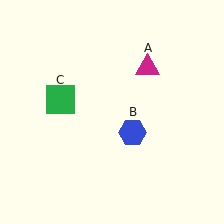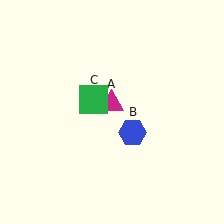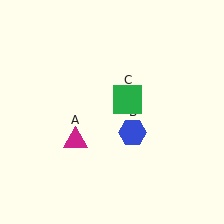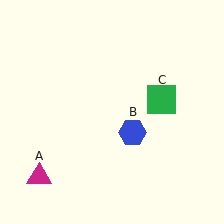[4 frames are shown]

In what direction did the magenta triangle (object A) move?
The magenta triangle (object A) moved down and to the left.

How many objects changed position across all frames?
2 objects changed position: magenta triangle (object A), green square (object C).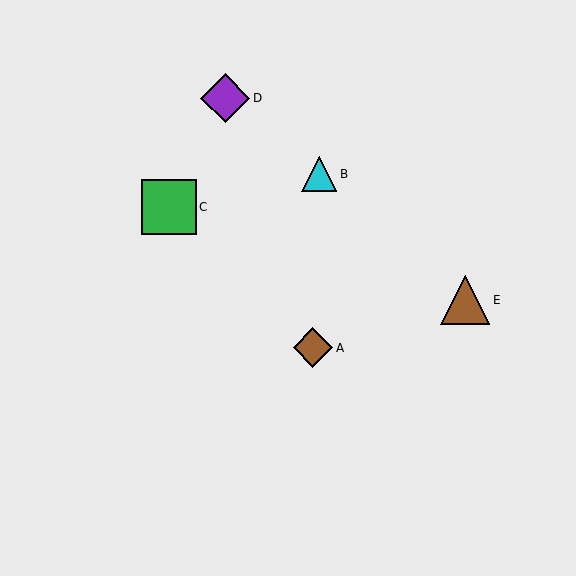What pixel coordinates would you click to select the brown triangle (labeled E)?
Click at (465, 300) to select the brown triangle E.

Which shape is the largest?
The green square (labeled C) is the largest.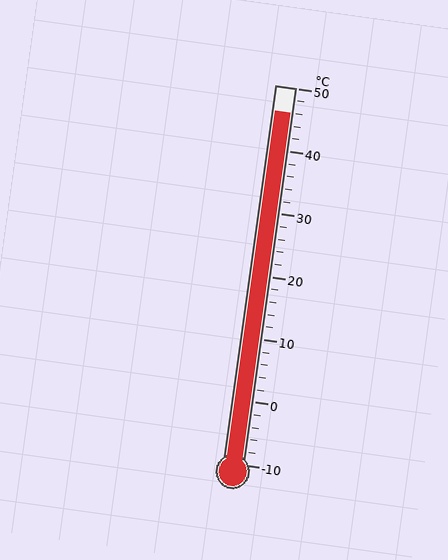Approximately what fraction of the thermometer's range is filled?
The thermometer is filled to approximately 95% of its range.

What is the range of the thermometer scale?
The thermometer scale ranges from -10°C to 50°C.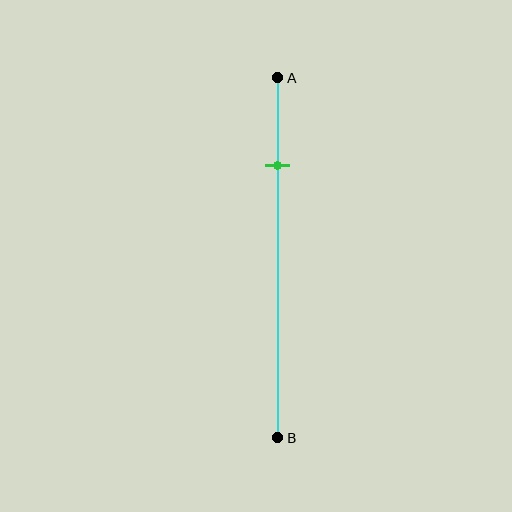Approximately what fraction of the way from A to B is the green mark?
The green mark is approximately 25% of the way from A to B.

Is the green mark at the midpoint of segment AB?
No, the mark is at about 25% from A, not at the 50% midpoint.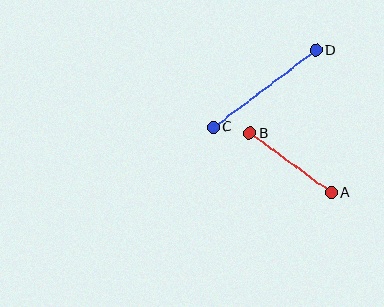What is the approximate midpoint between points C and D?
The midpoint is at approximately (265, 89) pixels.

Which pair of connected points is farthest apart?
Points C and D are farthest apart.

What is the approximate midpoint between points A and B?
The midpoint is at approximately (290, 163) pixels.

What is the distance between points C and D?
The distance is approximately 128 pixels.